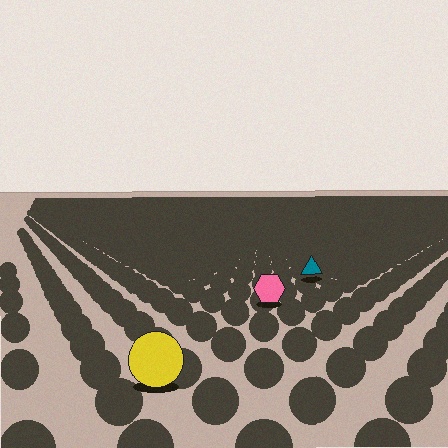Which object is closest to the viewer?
The yellow circle is closest. The texture marks near it are larger and more spread out.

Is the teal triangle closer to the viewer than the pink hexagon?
No. The pink hexagon is closer — you can tell from the texture gradient: the ground texture is coarser near it.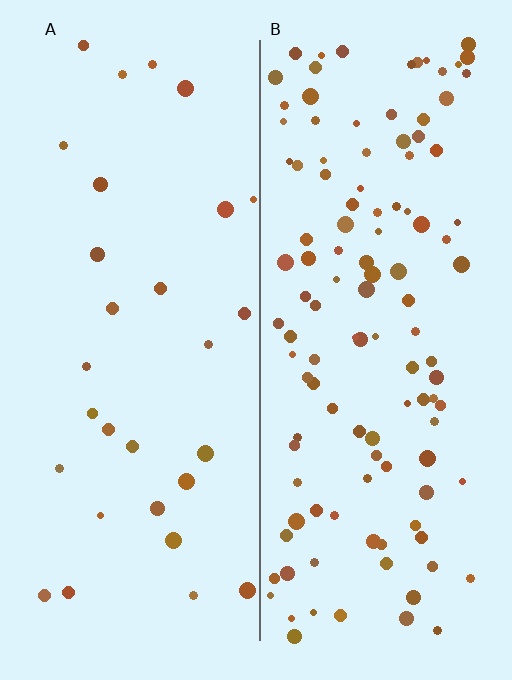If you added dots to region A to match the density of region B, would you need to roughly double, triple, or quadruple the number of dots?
Approximately quadruple.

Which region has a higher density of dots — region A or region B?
B (the right).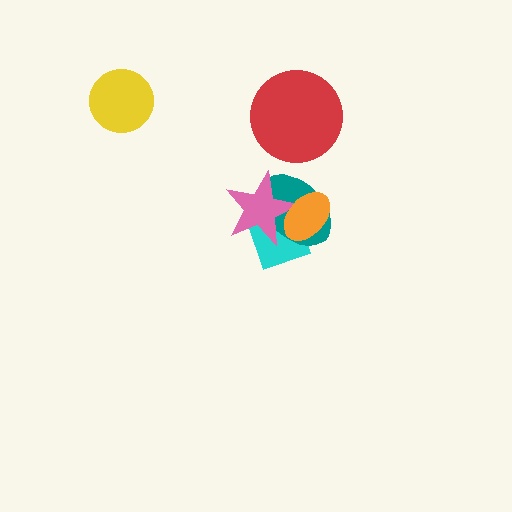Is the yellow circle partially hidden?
No, no other shape covers it.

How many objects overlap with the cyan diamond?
3 objects overlap with the cyan diamond.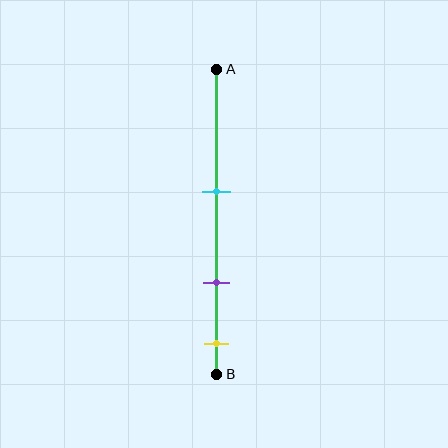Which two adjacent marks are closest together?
The purple and yellow marks are the closest adjacent pair.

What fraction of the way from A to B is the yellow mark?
The yellow mark is approximately 90% (0.9) of the way from A to B.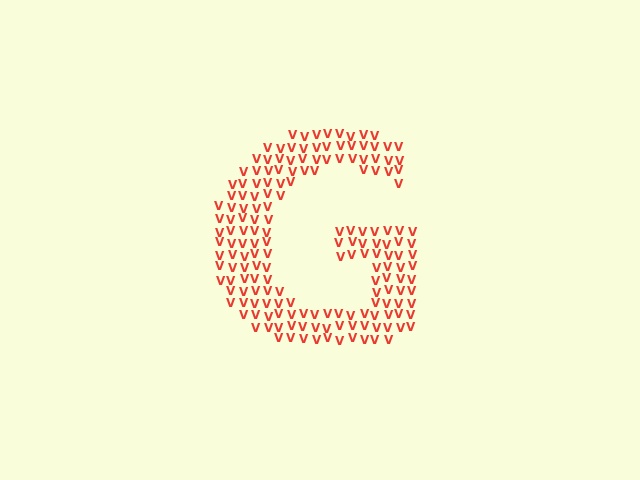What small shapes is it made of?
It is made of small letter V's.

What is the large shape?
The large shape is the letter G.